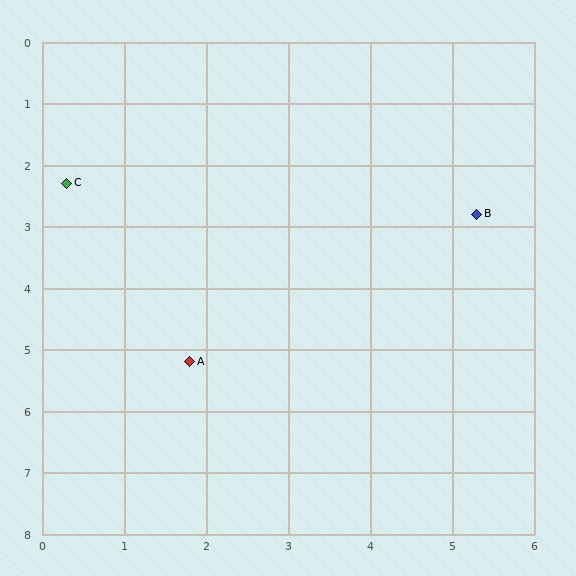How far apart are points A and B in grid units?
Points A and B are about 4.2 grid units apart.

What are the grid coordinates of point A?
Point A is at approximately (1.8, 5.2).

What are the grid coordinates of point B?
Point B is at approximately (5.3, 2.8).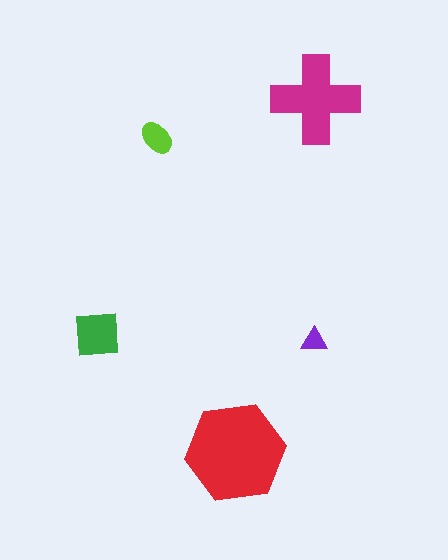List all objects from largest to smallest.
The red hexagon, the magenta cross, the green square, the lime ellipse, the purple triangle.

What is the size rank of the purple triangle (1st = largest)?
5th.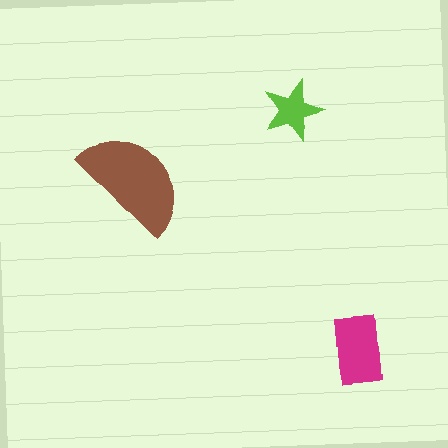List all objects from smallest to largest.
The lime star, the magenta rectangle, the brown semicircle.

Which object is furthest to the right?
The magenta rectangle is rightmost.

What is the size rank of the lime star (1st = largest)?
3rd.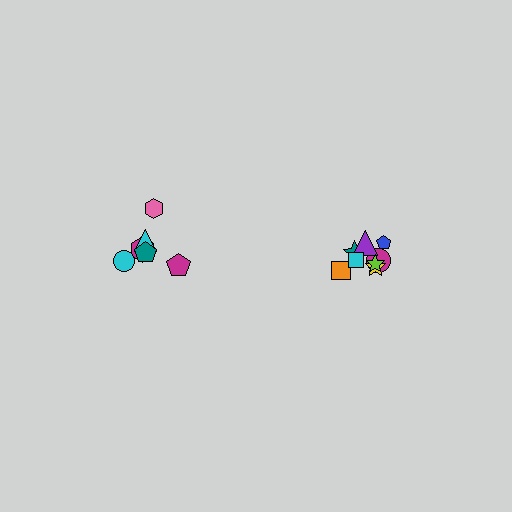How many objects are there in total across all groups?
There are 14 objects.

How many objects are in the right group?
There are 8 objects.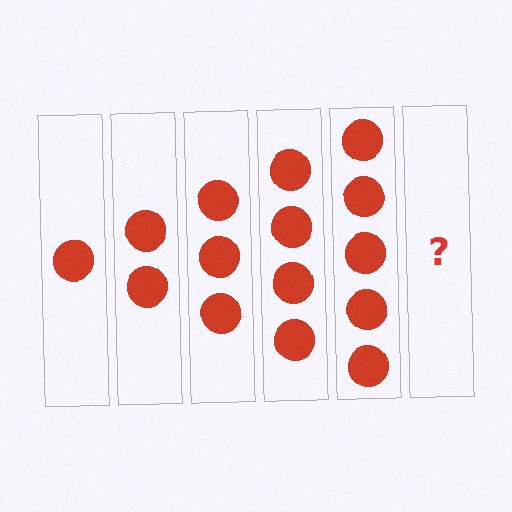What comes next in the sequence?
The next element should be 6 circles.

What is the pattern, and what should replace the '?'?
The pattern is that each step adds one more circle. The '?' should be 6 circles.